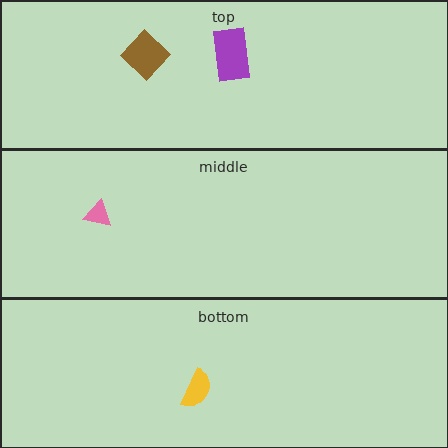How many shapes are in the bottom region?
1.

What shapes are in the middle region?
The pink triangle.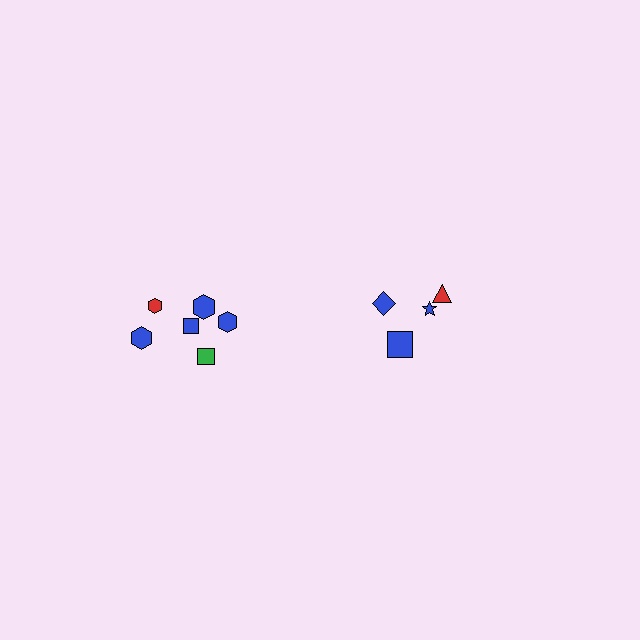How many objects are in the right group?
There are 4 objects.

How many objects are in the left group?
There are 6 objects.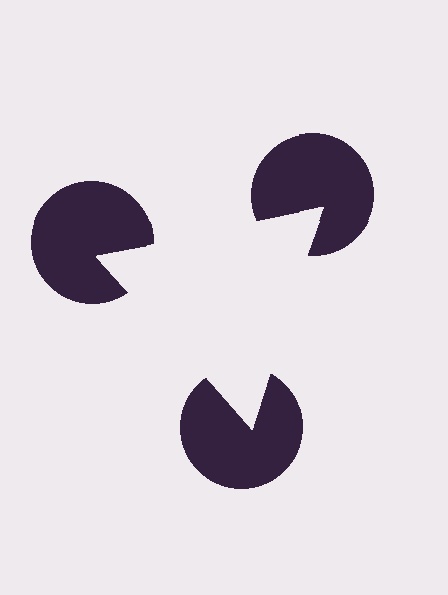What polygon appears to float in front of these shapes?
An illusory triangle — its edges are inferred from the aligned wedge cuts in the pac-man discs, not physically drawn.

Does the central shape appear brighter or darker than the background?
It typically appears slightly brighter than the background, even though no actual brightness change is drawn.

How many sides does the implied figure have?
3 sides.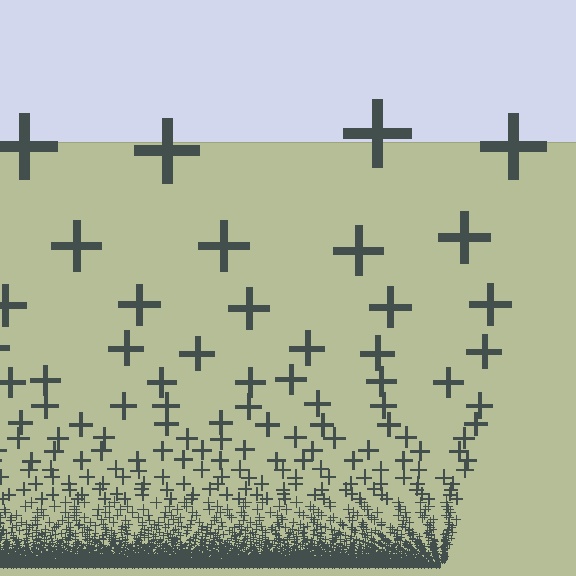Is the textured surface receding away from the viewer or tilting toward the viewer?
The surface appears to tilt toward the viewer. Texture elements get larger and sparser toward the top.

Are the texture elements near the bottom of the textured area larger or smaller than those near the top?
Smaller. The gradient is inverted — elements near the bottom are smaller and denser.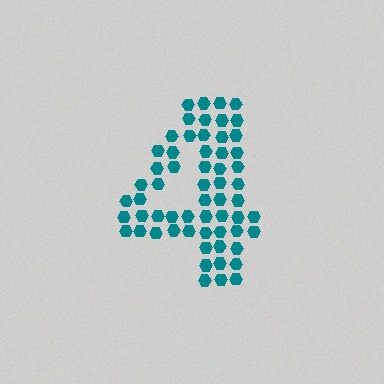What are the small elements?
The small elements are hexagons.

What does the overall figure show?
The overall figure shows the digit 4.